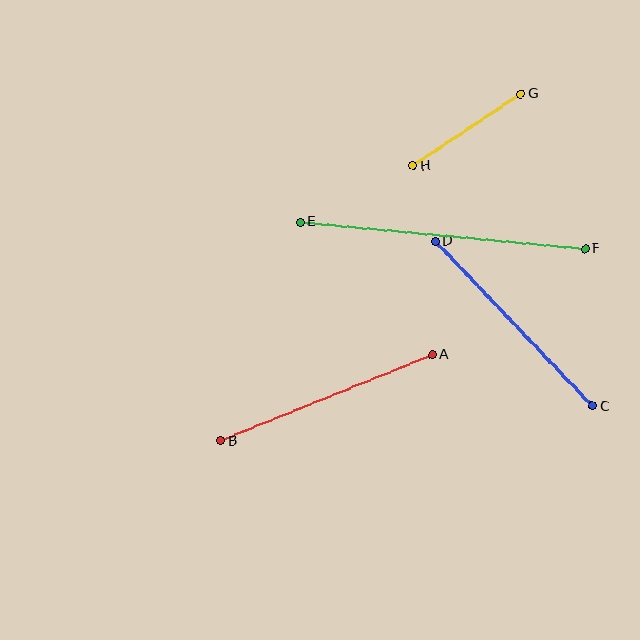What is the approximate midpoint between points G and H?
The midpoint is at approximately (467, 130) pixels.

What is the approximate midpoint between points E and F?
The midpoint is at approximately (443, 235) pixels.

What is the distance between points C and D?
The distance is approximately 228 pixels.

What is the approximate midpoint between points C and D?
The midpoint is at approximately (514, 324) pixels.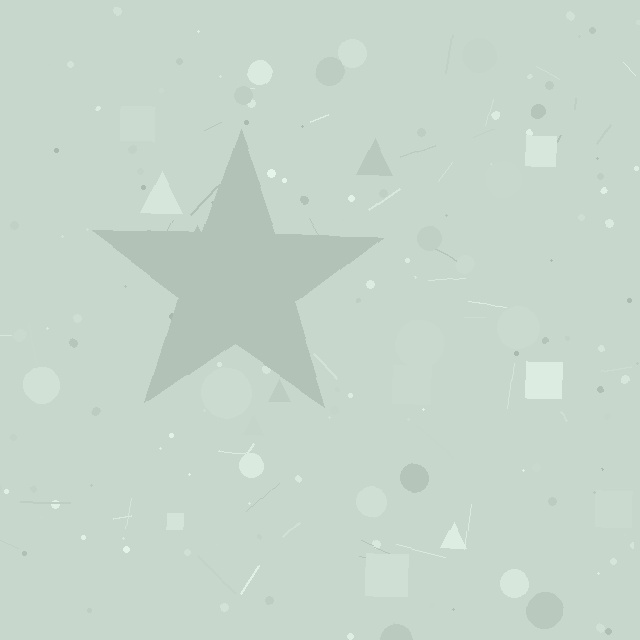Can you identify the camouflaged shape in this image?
The camouflaged shape is a star.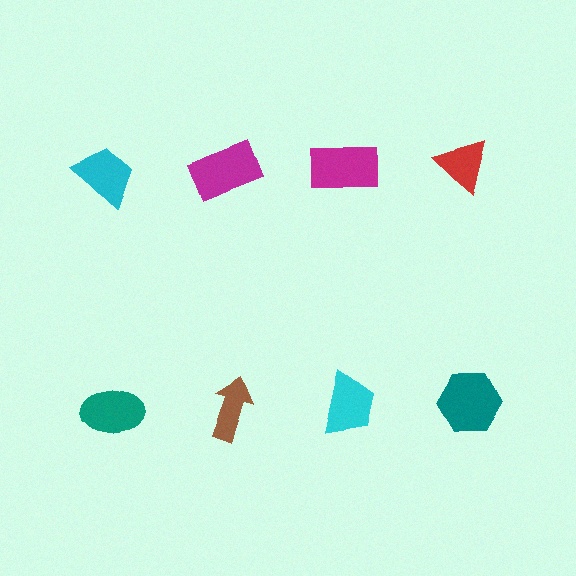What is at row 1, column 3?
A magenta rectangle.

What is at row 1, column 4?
A red triangle.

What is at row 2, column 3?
A cyan trapezoid.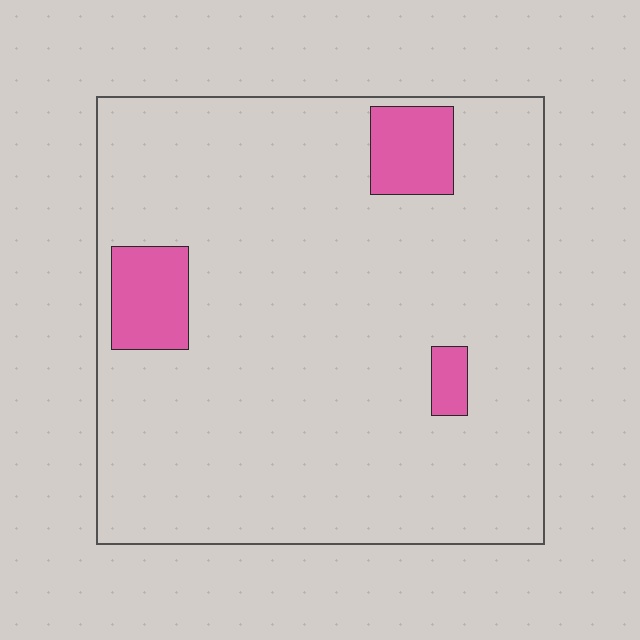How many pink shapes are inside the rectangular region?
3.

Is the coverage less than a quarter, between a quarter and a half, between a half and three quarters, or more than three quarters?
Less than a quarter.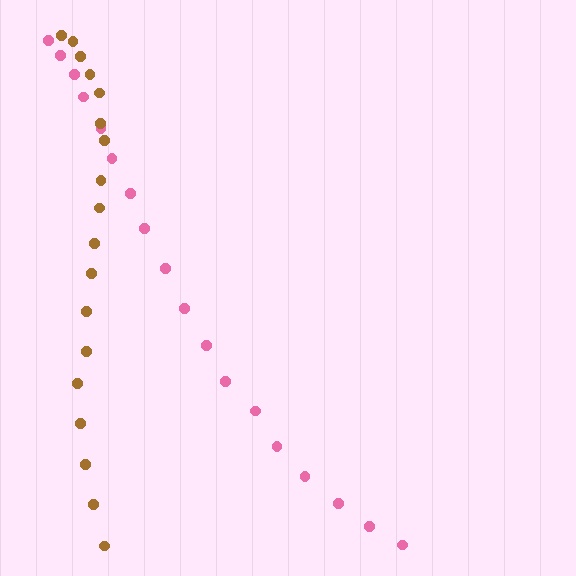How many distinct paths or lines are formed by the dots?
There are 2 distinct paths.